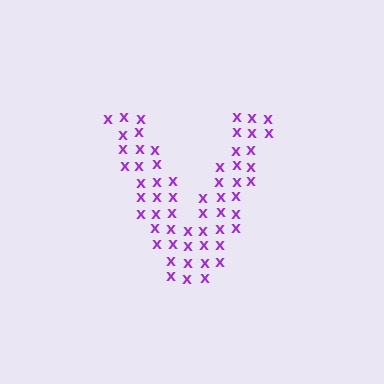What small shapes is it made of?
It is made of small letter X's.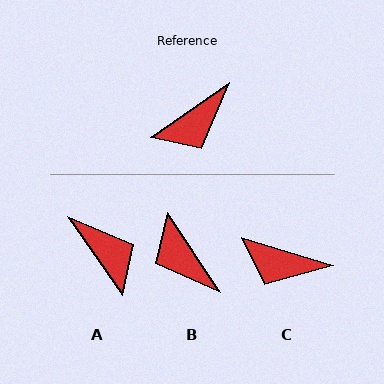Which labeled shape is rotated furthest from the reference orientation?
B, about 91 degrees away.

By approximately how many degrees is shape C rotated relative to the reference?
Approximately 52 degrees clockwise.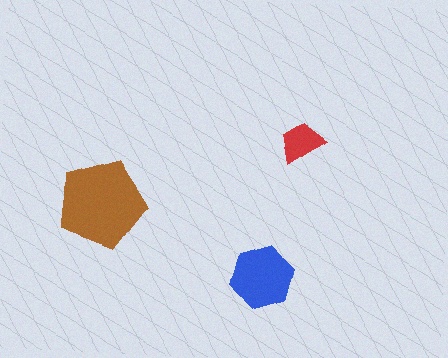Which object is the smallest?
The red trapezoid.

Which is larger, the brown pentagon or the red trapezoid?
The brown pentagon.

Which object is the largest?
The brown pentagon.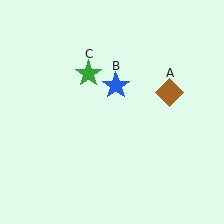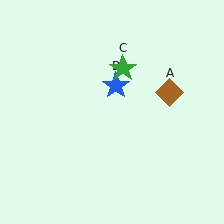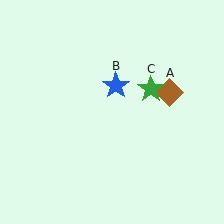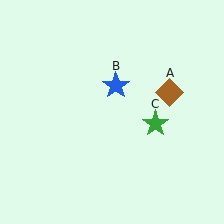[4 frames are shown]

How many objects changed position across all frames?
1 object changed position: green star (object C).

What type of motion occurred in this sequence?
The green star (object C) rotated clockwise around the center of the scene.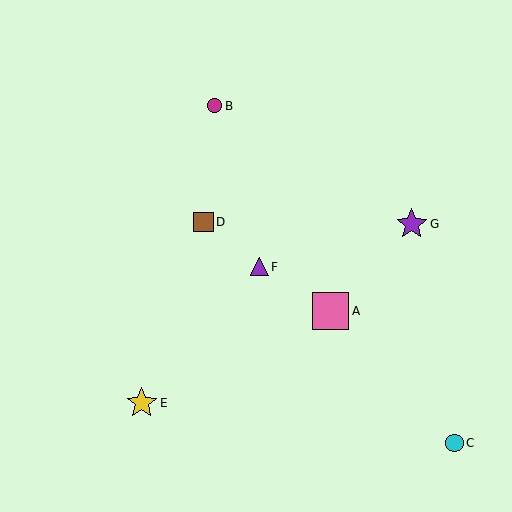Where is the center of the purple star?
The center of the purple star is at (412, 224).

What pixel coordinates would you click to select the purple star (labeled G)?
Click at (412, 224) to select the purple star G.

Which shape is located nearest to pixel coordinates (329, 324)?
The pink square (labeled A) at (330, 311) is nearest to that location.